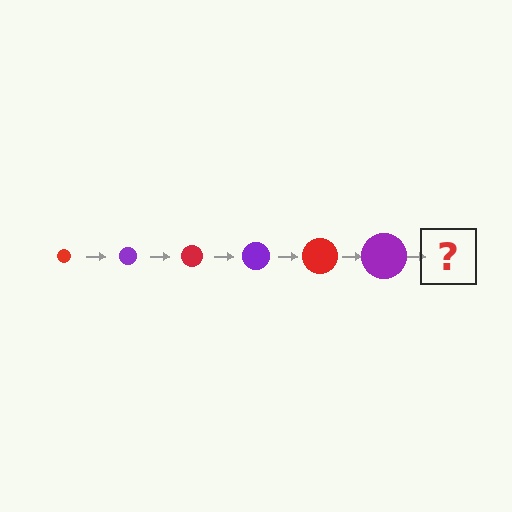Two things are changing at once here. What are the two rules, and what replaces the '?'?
The two rules are that the circle grows larger each step and the color cycles through red and purple. The '?' should be a red circle, larger than the previous one.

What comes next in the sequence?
The next element should be a red circle, larger than the previous one.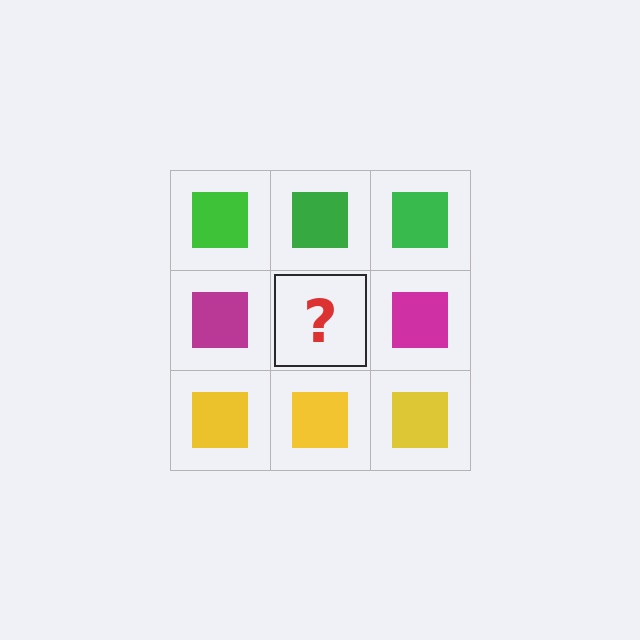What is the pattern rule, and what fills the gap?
The rule is that each row has a consistent color. The gap should be filled with a magenta square.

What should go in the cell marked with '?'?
The missing cell should contain a magenta square.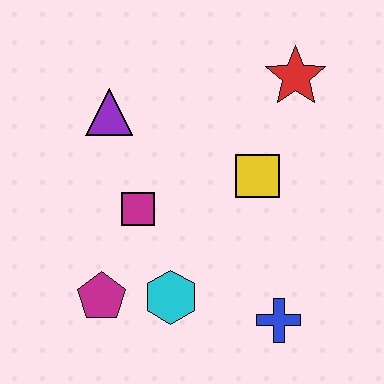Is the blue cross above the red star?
No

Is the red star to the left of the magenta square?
No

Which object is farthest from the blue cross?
The purple triangle is farthest from the blue cross.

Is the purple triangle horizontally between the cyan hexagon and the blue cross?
No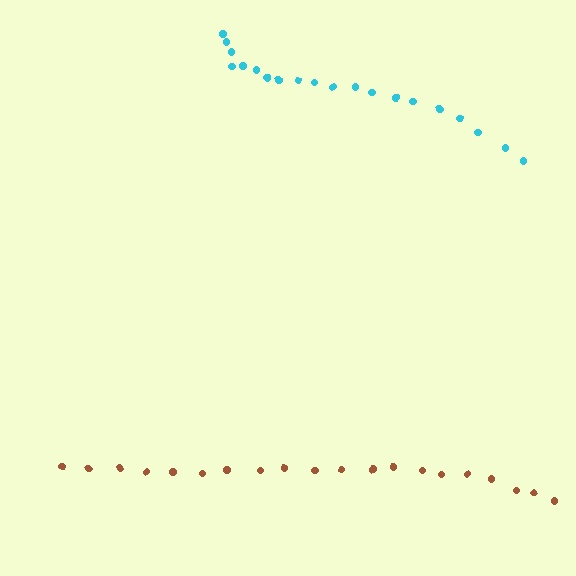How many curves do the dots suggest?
There are 2 distinct paths.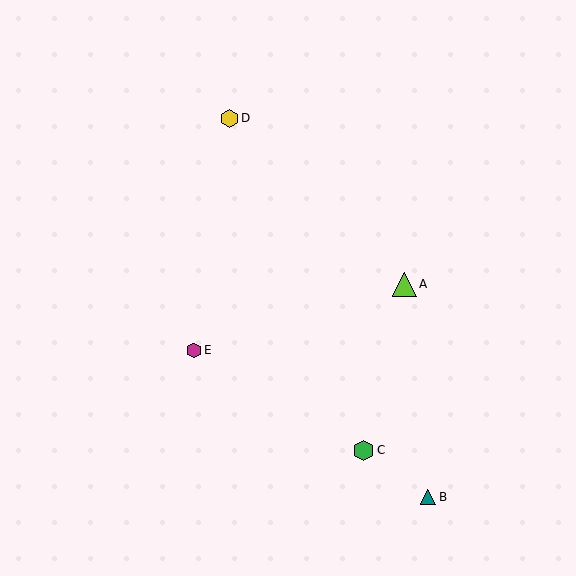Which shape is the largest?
The lime triangle (labeled A) is the largest.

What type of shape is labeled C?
Shape C is a green hexagon.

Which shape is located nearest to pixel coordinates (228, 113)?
The yellow hexagon (labeled D) at (229, 118) is nearest to that location.